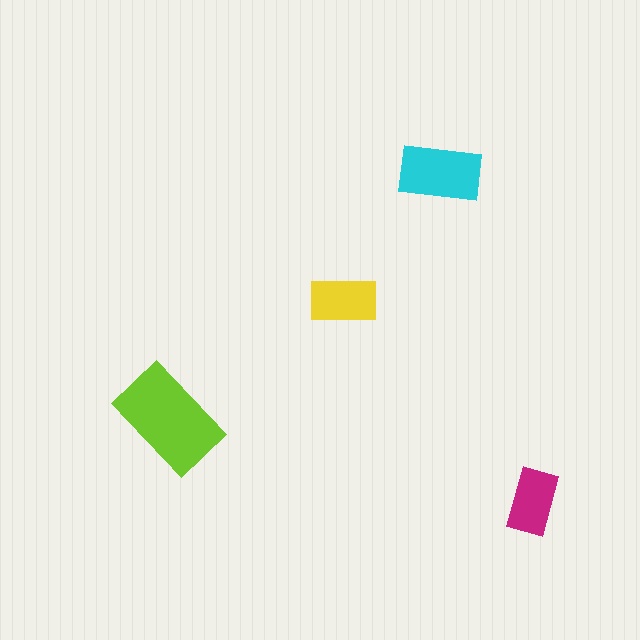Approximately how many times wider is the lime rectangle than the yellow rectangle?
About 1.5 times wider.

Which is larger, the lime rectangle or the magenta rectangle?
The lime one.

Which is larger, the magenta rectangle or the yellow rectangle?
The yellow one.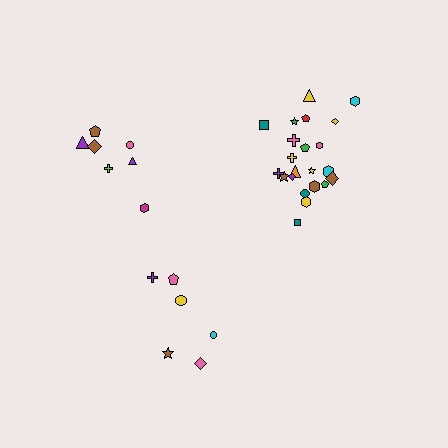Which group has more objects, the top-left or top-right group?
The top-right group.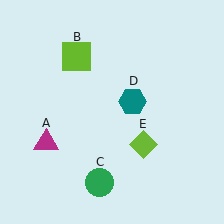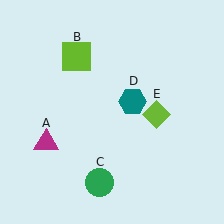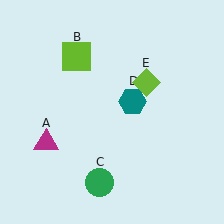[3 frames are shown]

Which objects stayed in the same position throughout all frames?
Magenta triangle (object A) and lime square (object B) and green circle (object C) and teal hexagon (object D) remained stationary.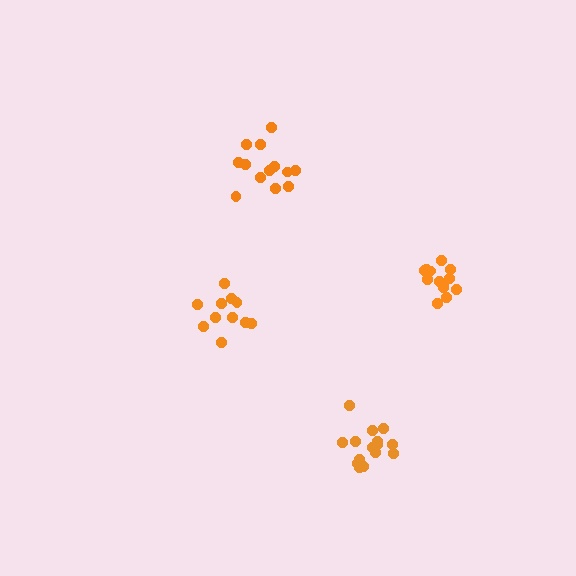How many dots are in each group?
Group 1: 13 dots, Group 2: 15 dots, Group 3: 11 dots, Group 4: 13 dots (52 total).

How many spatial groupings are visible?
There are 4 spatial groupings.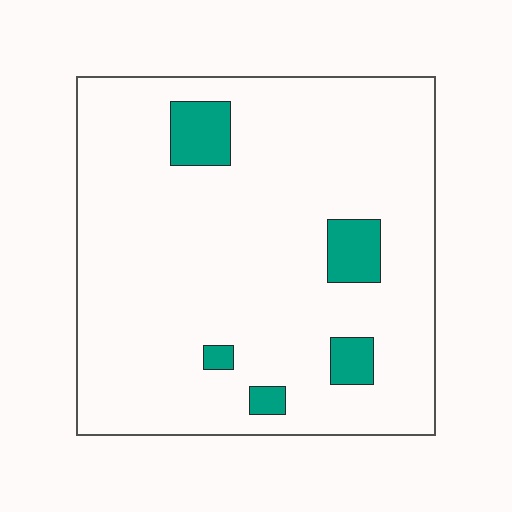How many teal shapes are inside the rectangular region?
5.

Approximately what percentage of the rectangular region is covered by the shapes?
Approximately 10%.